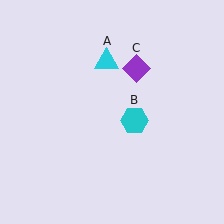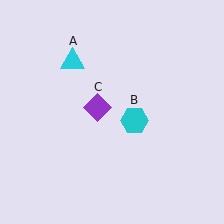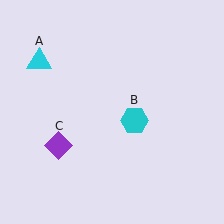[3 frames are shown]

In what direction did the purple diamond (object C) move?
The purple diamond (object C) moved down and to the left.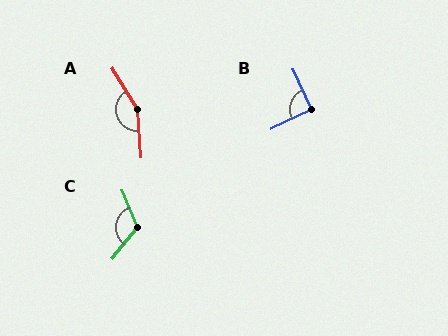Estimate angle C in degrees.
Approximately 119 degrees.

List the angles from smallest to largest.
B (91°), C (119°), A (153°).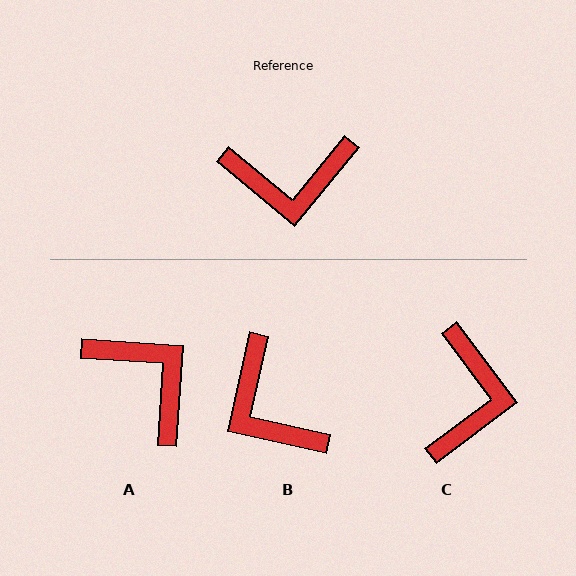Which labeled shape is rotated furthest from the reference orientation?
A, about 126 degrees away.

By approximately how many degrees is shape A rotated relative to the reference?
Approximately 126 degrees counter-clockwise.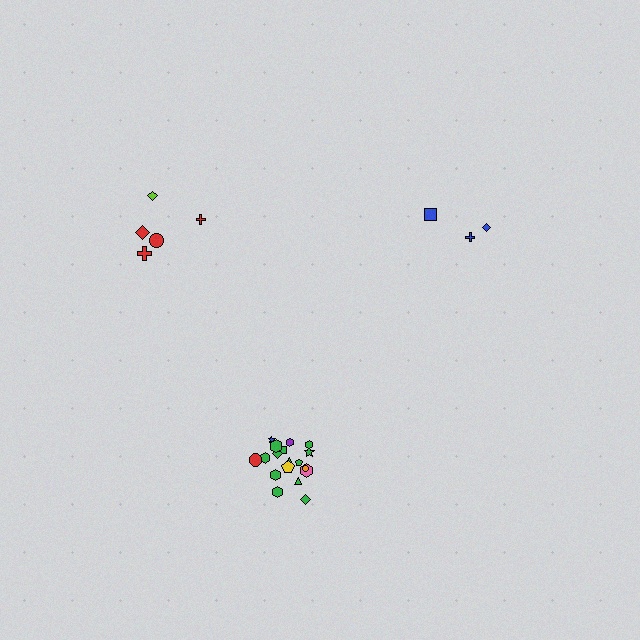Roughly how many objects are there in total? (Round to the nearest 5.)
Roughly 25 objects in total.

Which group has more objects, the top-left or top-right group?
The top-left group.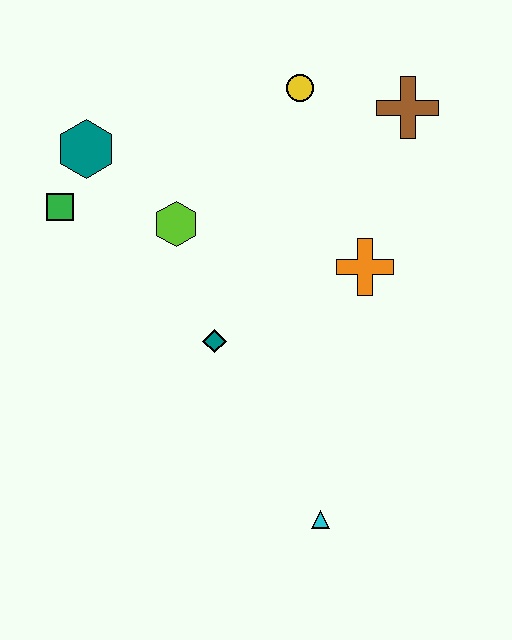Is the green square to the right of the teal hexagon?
No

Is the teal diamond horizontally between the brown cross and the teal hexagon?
Yes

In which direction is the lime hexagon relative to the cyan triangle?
The lime hexagon is above the cyan triangle.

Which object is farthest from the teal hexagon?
The cyan triangle is farthest from the teal hexagon.